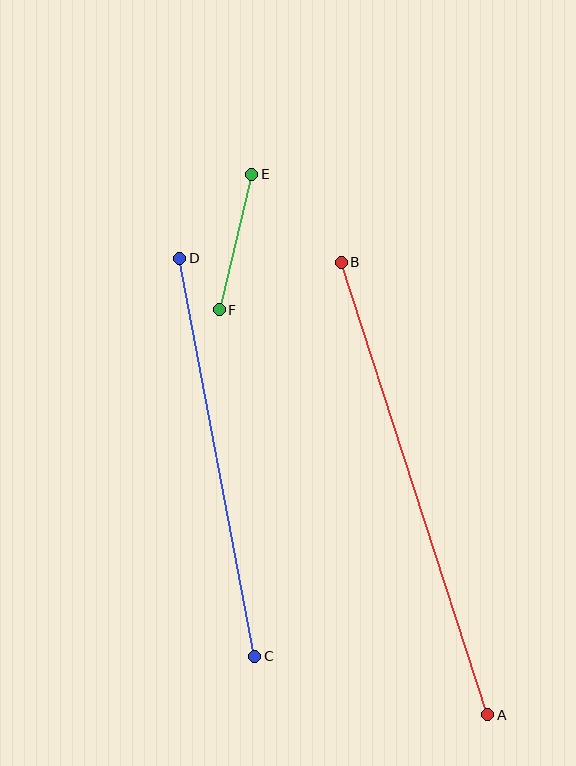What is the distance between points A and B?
The distance is approximately 476 pixels.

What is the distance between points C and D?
The distance is approximately 405 pixels.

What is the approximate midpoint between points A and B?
The midpoint is at approximately (414, 489) pixels.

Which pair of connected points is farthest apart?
Points A and B are farthest apart.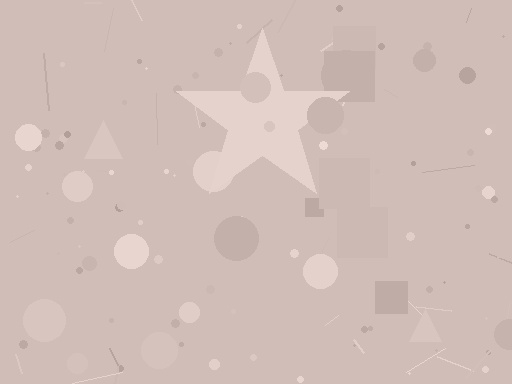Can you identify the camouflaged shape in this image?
The camouflaged shape is a star.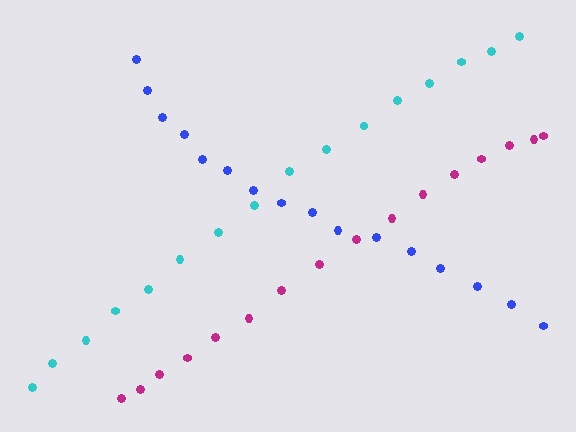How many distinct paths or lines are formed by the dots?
There are 3 distinct paths.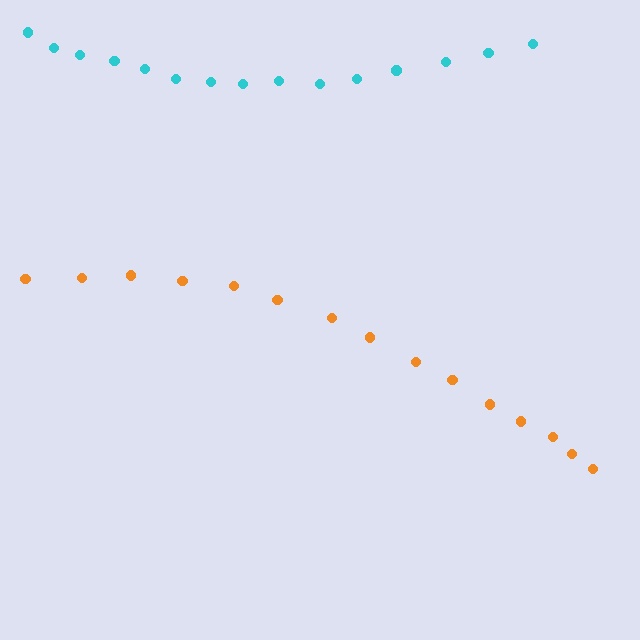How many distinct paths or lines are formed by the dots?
There are 2 distinct paths.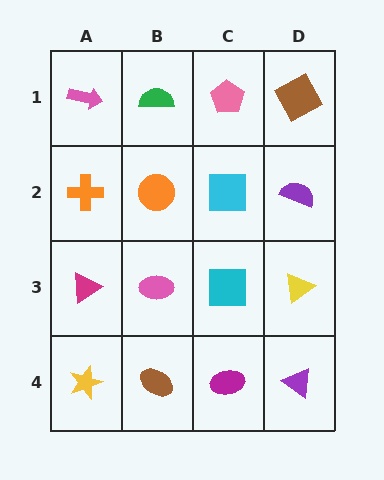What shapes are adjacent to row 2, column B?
A green semicircle (row 1, column B), a pink ellipse (row 3, column B), an orange cross (row 2, column A), a cyan square (row 2, column C).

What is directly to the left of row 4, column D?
A magenta ellipse.